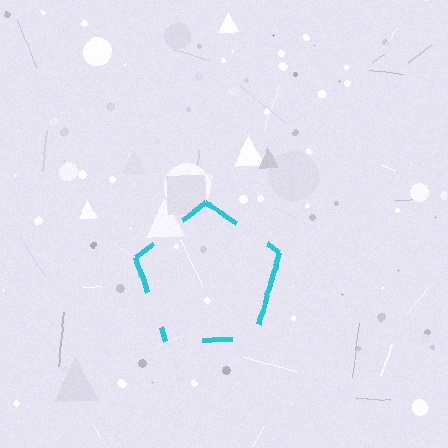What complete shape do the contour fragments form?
The contour fragments form a pentagon.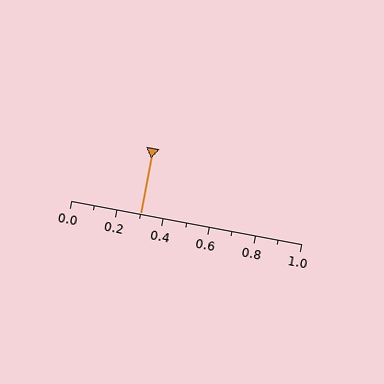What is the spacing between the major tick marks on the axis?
The major ticks are spaced 0.2 apart.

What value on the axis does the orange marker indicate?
The marker indicates approximately 0.3.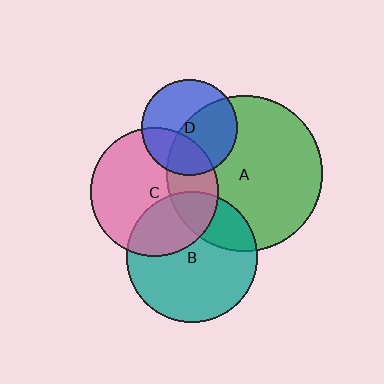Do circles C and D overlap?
Yes.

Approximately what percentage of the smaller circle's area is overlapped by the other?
Approximately 30%.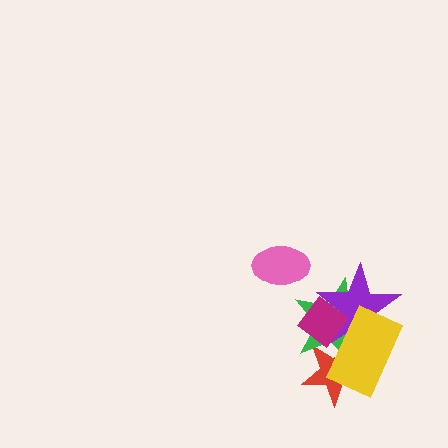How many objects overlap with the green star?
4 objects overlap with the green star.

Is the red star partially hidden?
Yes, it is partially covered by another shape.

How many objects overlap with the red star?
4 objects overlap with the red star.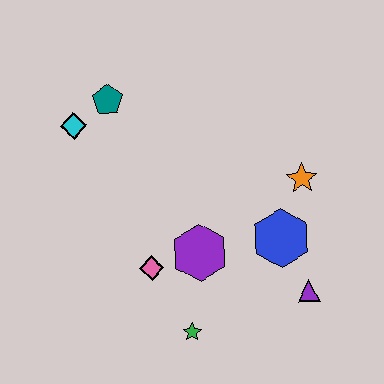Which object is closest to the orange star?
The blue hexagon is closest to the orange star.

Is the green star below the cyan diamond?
Yes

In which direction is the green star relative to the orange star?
The green star is below the orange star.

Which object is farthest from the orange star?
The cyan diamond is farthest from the orange star.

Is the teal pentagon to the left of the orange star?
Yes